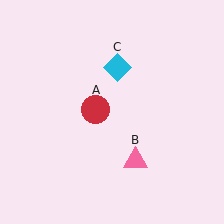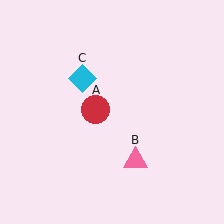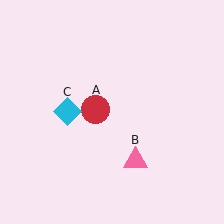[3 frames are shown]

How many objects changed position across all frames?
1 object changed position: cyan diamond (object C).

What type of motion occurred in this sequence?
The cyan diamond (object C) rotated counterclockwise around the center of the scene.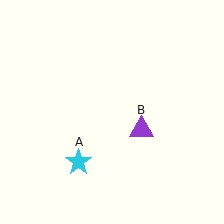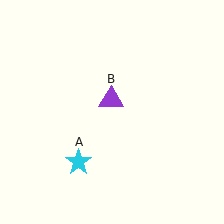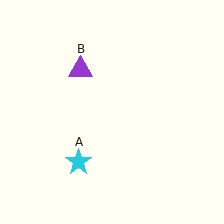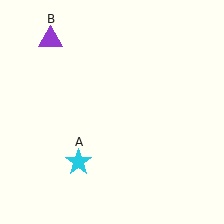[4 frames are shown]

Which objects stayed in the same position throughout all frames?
Cyan star (object A) remained stationary.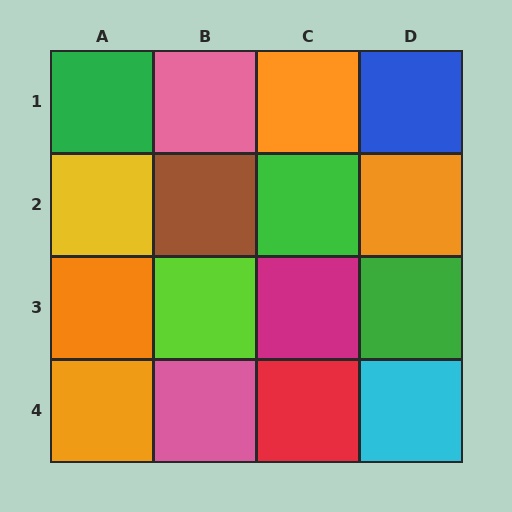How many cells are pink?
2 cells are pink.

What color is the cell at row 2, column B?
Brown.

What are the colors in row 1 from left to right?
Green, pink, orange, blue.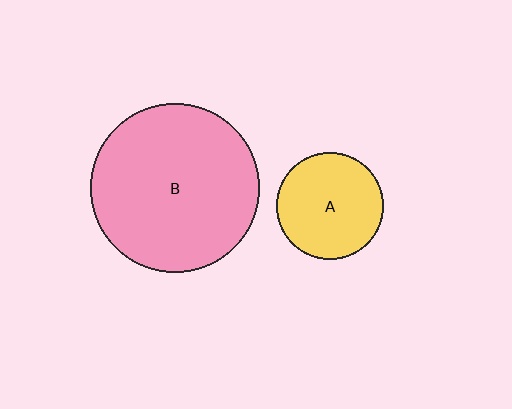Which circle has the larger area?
Circle B (pink).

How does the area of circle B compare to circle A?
Approximately 2.5 times.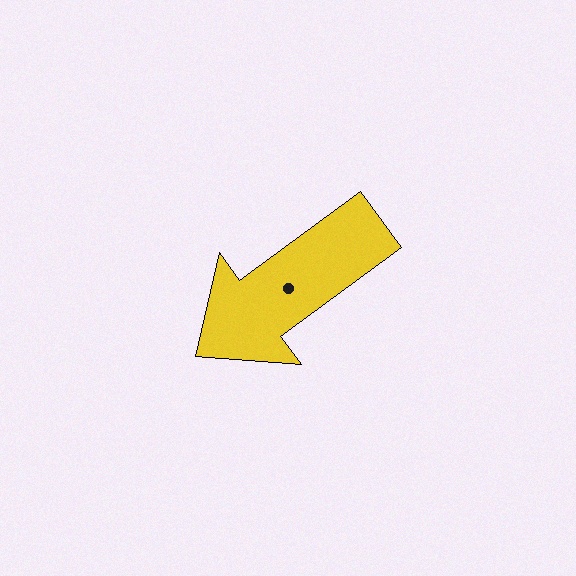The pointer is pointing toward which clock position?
Roughly 8 o'clock.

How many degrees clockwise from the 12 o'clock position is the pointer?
Approximately 234 degrees.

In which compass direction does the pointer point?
Southwest.